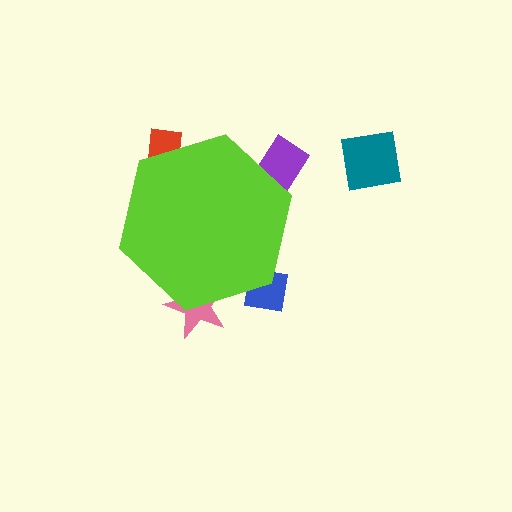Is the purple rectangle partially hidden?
Yes, the purple rectangle is partially hidden behind the lime hexagon.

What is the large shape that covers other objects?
A lime hexagon.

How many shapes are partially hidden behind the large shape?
4 shapes are partially hidden.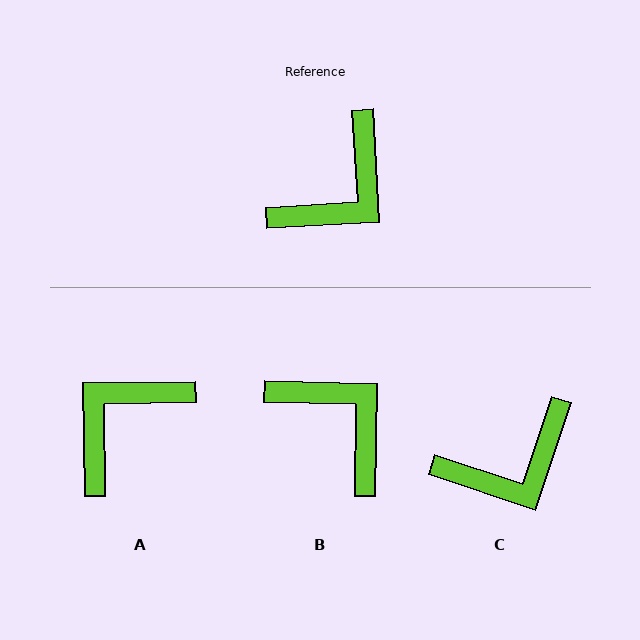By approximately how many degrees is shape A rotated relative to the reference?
Approximately 178 degrees counter-clockwise.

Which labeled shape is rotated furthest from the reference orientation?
A, about 178 degrees away.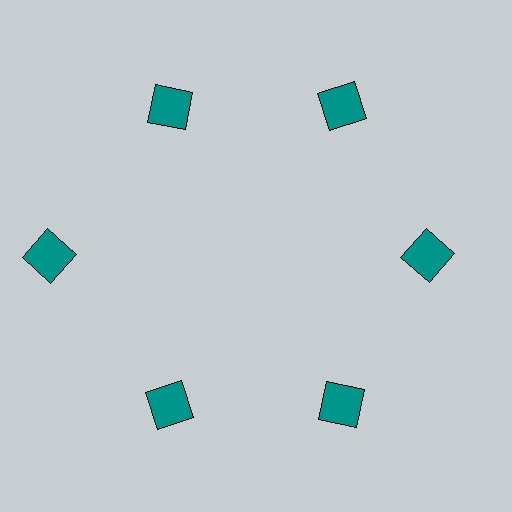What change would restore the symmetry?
The symmetry would be restored by moving it inward, back onto the ring so that all 6 squares sit at equal angles and equal distance from the center.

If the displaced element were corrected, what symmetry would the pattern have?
It would have 6-fold rotational symmetry — the pattern would map onto itself every 60 degrees.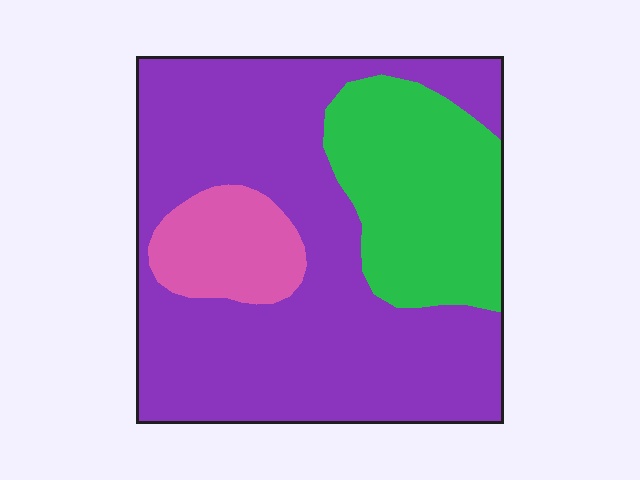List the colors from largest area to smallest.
From largest to smallest: purple, green, pink.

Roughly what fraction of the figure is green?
Green covers about 25% of the figure.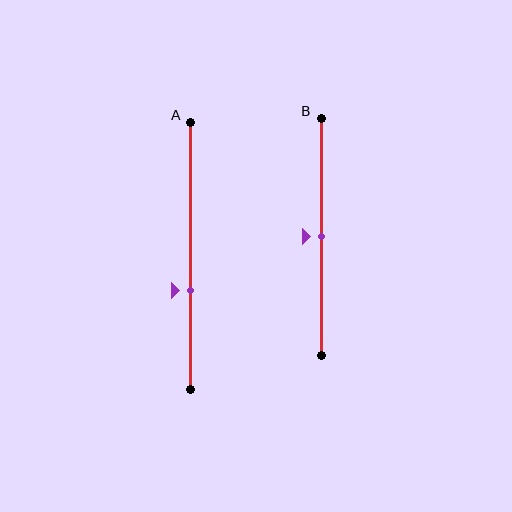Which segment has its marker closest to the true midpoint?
Segment B has its marker closest to the true midpoint.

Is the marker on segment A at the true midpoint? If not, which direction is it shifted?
No, the marker on segment A is shifted downward by about 13% of the segment length.